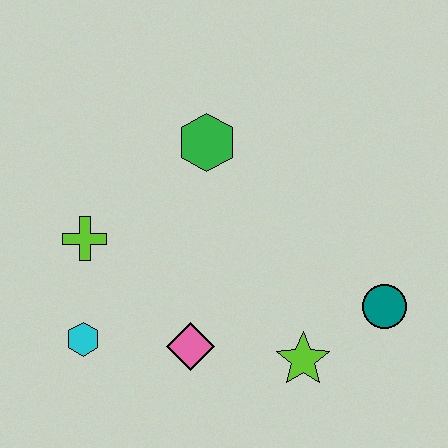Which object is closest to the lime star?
The teal circle is closest to the lime star.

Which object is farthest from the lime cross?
The teal circle is farthest from the lime cross.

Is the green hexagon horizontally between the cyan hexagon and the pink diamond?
No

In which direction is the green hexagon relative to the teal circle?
The green hexagon is to the left of the teal circle.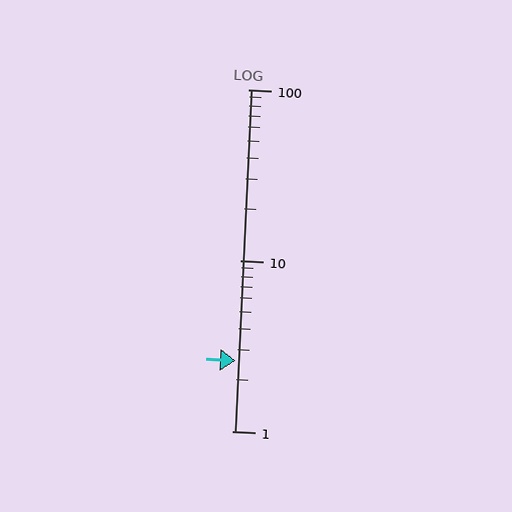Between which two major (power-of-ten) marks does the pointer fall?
The pointer is between 1 and 10.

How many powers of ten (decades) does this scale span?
The scale spans 2 decades, from 1 to 100.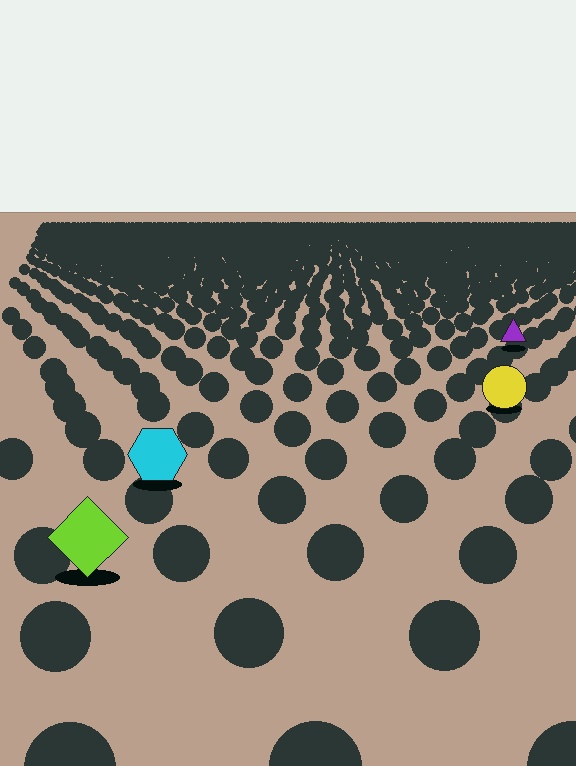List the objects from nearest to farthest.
From nearest to farthest: the lime diamond, the cyan hexagon, the yellow circle, the purple triangle.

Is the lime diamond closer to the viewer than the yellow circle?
Yes. The lime diamond is closer — you can tell from the texture gradient: the ground texture is coarser near it.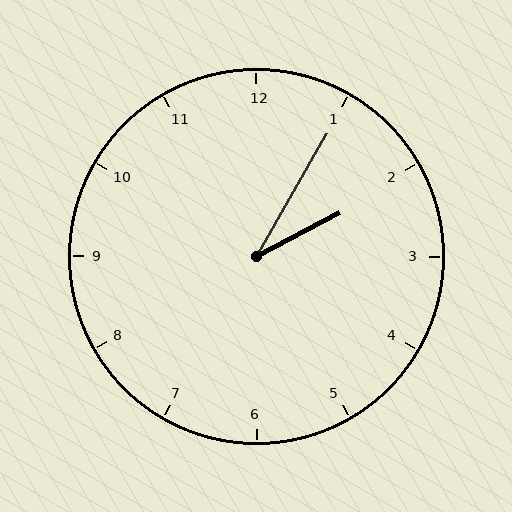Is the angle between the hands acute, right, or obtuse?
It is acute.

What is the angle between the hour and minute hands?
Approximately 32 degrees.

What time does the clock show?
2:05.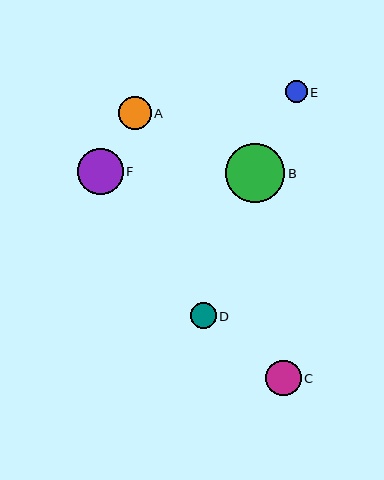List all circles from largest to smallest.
From largest to smallest: B, F, C, A, D, E.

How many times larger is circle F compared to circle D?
Circle F is approximately 1.8 times the size of circle D.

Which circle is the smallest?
Circle E is the smallest with a size of approximately 21 pixels.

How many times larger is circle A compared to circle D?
Circle A is approximately 1.3 times the size of circle D.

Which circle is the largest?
Circle B is the largest with a size of approximately 59 pixels.